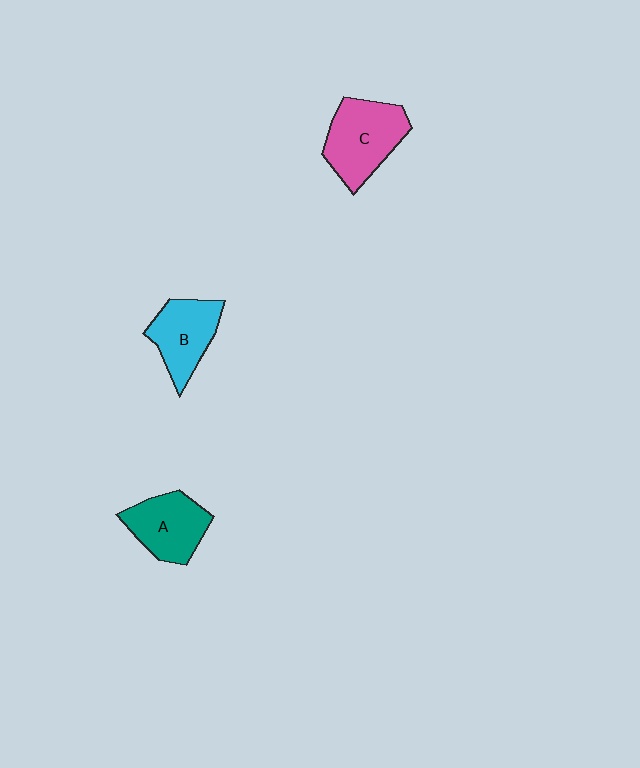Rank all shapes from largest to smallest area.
From largest to smallest: C (pink), A (teal), B (cyan).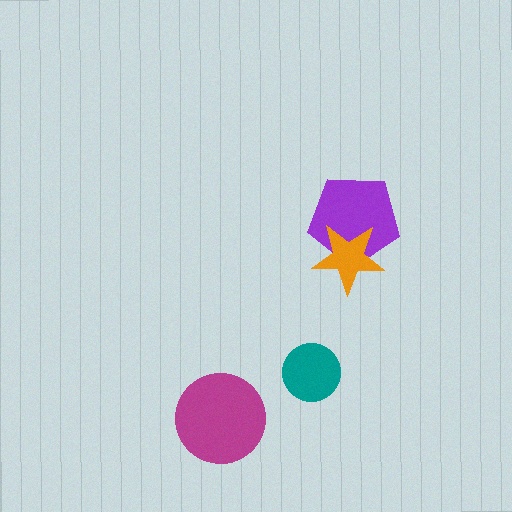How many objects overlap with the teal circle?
0 objects overlap with the teal circle.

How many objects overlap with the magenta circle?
0 objects overlap with the magenta circle.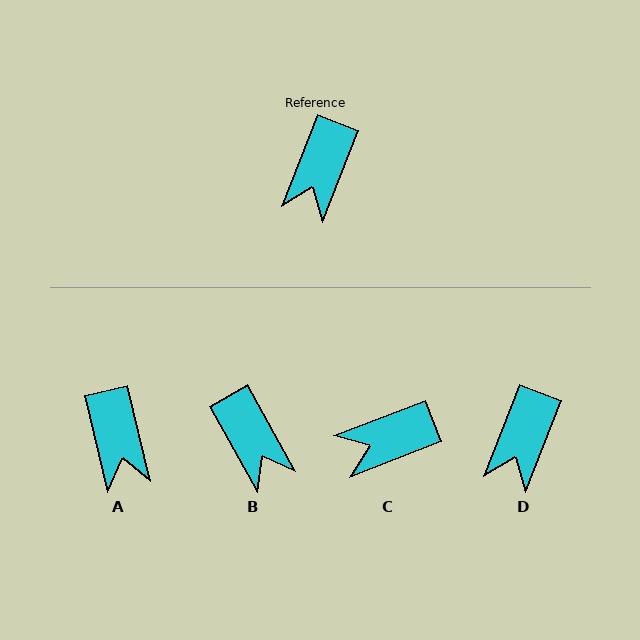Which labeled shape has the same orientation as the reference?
D.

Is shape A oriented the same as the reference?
No, it is off by about 35 degrees.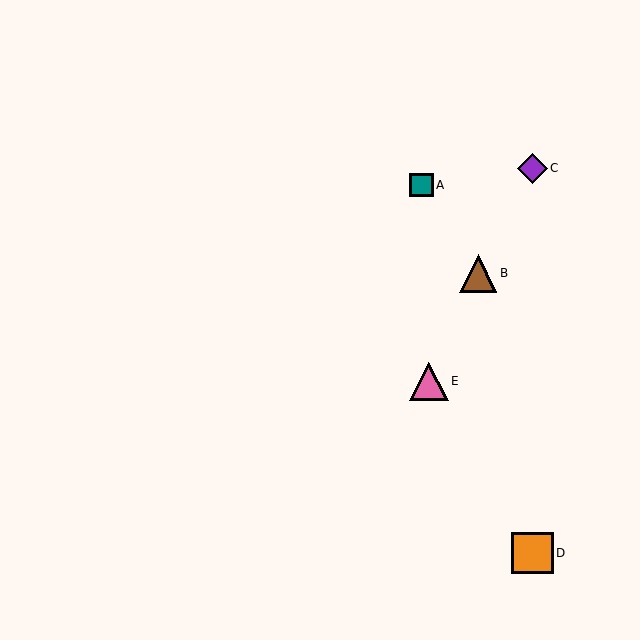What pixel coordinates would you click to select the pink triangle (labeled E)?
Click at (429, 381) to select the pink triangle E.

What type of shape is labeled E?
Shape E is a pink triangle.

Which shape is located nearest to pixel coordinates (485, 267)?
The brown triangle (labeled B) at (478, 273) is nearest to that location.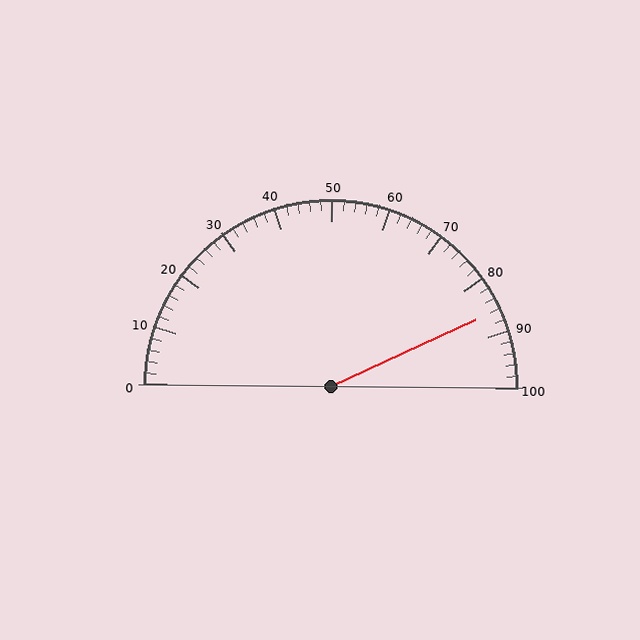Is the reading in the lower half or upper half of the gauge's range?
The reading is in the upper half of the range (0 to 100).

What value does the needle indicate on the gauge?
The needle indicates approximately 86.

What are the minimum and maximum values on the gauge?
The gauge ranges from 0 to 100.